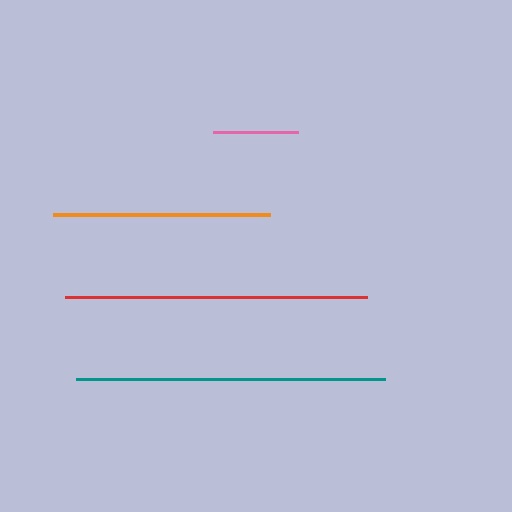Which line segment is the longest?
The teal line is the longest at approximately 309 pixels.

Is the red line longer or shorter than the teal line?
The teal line is longer than the red line.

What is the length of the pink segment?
The pink segment is approximately 85 pixels long.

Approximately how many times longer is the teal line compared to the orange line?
The teal line is approximately 1.4 times the length of the orange line.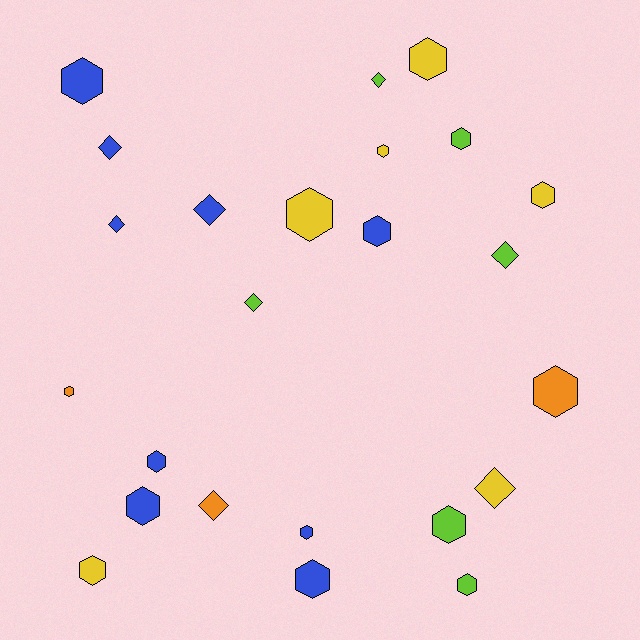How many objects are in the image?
There are 24 objects.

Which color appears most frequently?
Blue, with 9 objects.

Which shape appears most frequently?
Hexagon, with 16 objects.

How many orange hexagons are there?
There are 2 orange hexagons.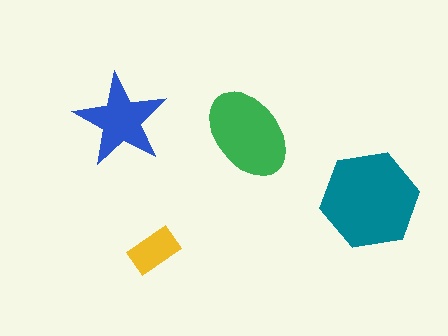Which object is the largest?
The teal hexagon.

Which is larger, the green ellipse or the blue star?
The green ellipse.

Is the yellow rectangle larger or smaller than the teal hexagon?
Smaller.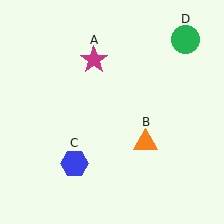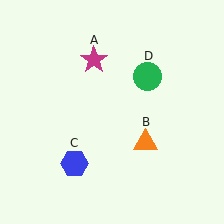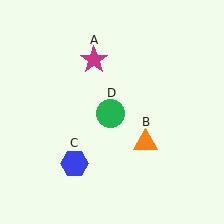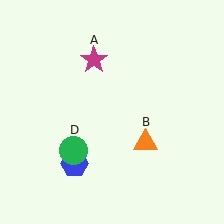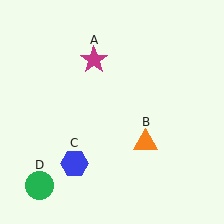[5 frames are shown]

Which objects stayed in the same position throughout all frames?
Magenta star (object A) and orange triangle (object B) and blue hexagon (object C) remained stationary.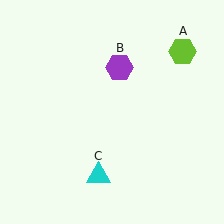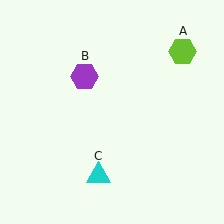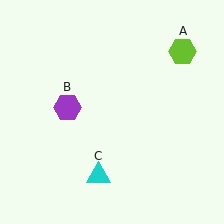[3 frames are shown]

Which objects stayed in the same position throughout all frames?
Lime hexagon (object A) and cyan triangle (object C) remained stationary.